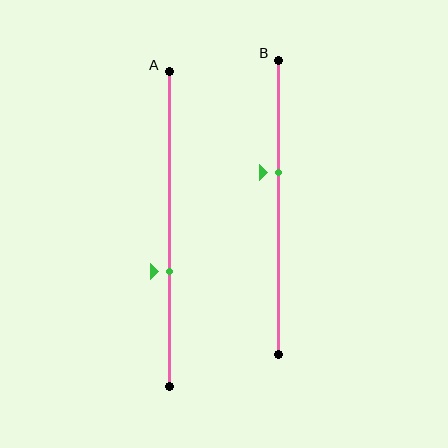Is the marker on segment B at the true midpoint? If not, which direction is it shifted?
No, the marker on segment B is shifted upward by about 12% of the segment length.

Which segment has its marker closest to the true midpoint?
Segment B has its marker closest to the true midpoint.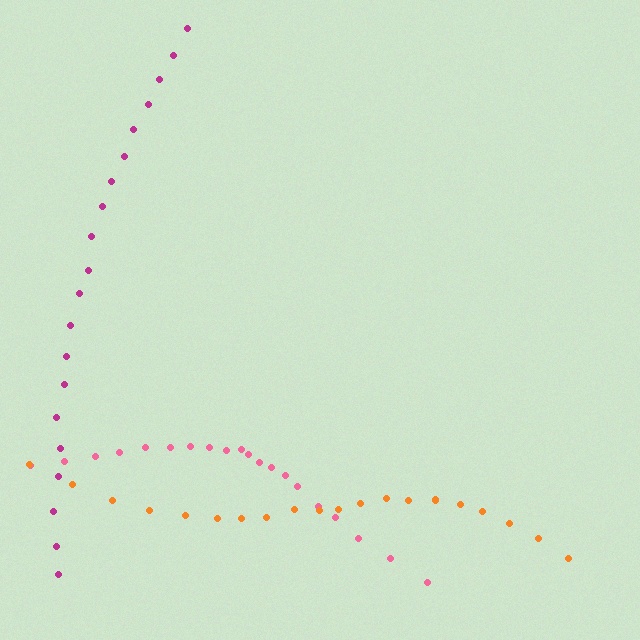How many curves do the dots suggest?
There are 3 distinct paths.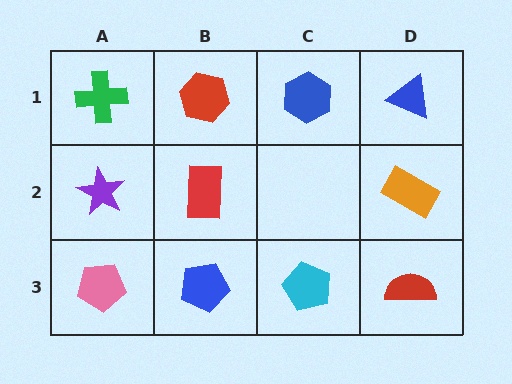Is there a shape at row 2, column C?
No, that cell is empty.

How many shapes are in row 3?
4 shapes.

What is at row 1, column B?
A red hexagon.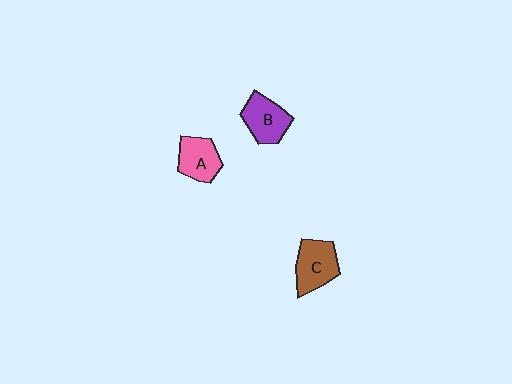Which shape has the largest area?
Shape C (brown).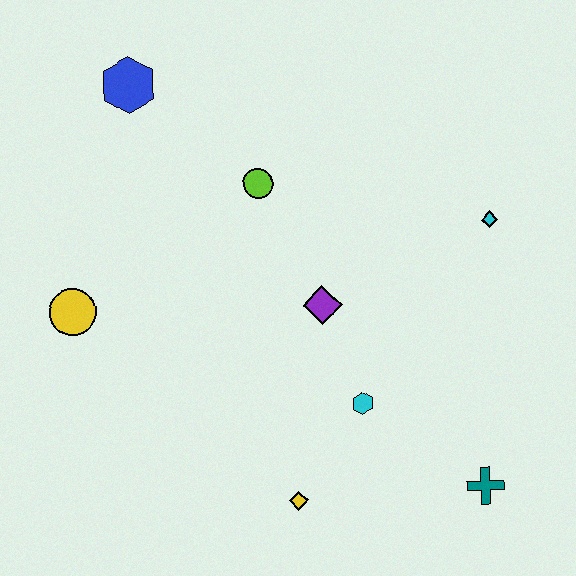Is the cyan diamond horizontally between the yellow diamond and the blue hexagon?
No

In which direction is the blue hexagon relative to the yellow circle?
The blue hexagon is above the yellow circle.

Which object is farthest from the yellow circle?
The teal cross is farthest from the yellow circle.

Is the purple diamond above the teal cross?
Yes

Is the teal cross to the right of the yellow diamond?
Yes